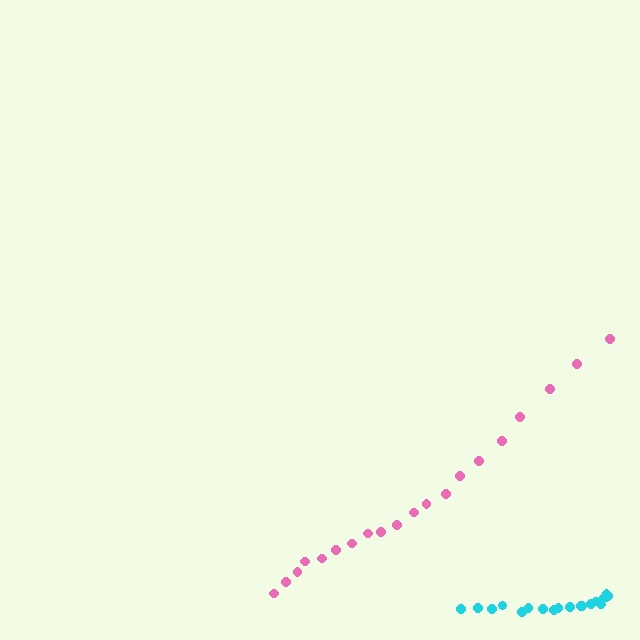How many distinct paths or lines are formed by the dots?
There are 2 distinct paths.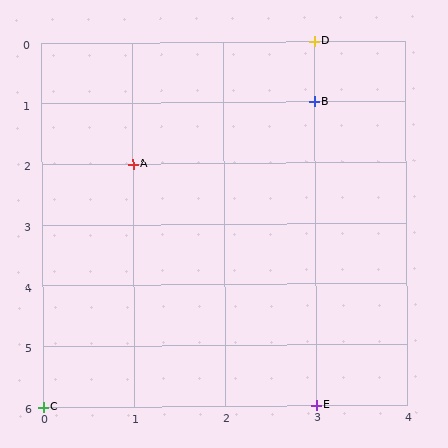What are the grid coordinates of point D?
Point D is at grid coordinates (3, 0).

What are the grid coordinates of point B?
Point B is at grid coordinates (3, 1).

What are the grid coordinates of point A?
Point A is at grid coordinates (1, 2).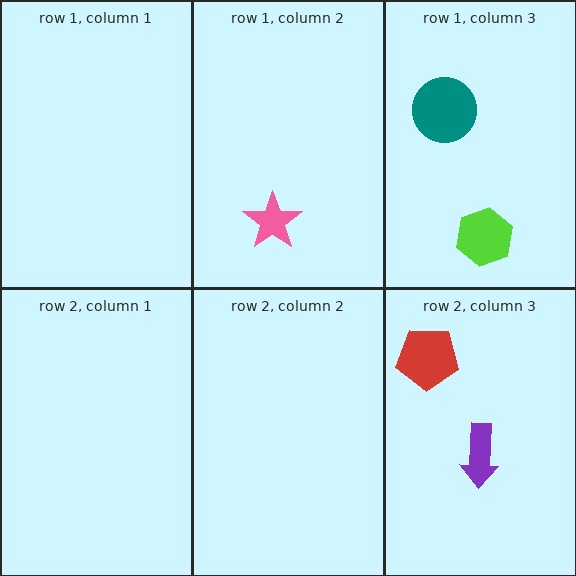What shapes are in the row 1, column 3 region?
The teal circle, the lime hexagon.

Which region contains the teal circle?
The row 1, column 3 region.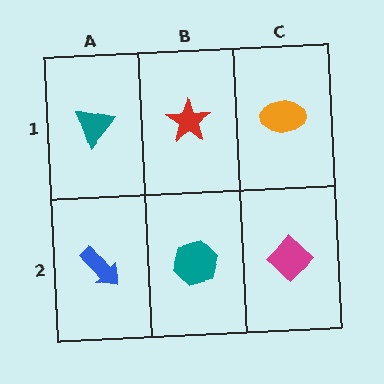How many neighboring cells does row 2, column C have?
2.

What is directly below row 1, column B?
A teal hexagon.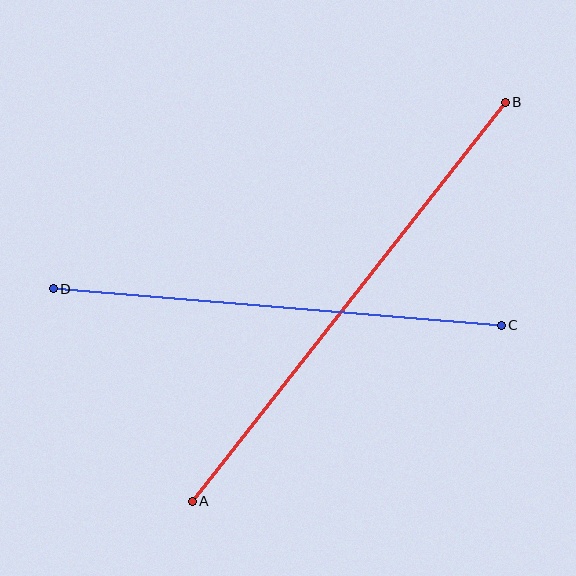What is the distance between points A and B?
The distance is approximately 507 pixels.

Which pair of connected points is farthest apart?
Points A and B are farthest apart.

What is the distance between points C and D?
The distance is approximately 450 pixels.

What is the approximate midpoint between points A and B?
The midpoint is at approximately (349, 302) pixels.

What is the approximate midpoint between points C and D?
The midpoint is at approximately (277, 307) pixels.